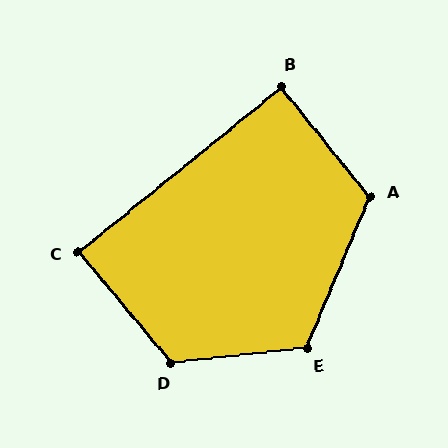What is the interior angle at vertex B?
Approximately 90 degrees (approximately right).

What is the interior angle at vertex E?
Approximately 119 degrees (obtuse).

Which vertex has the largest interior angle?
D, at approximately 123 degrees.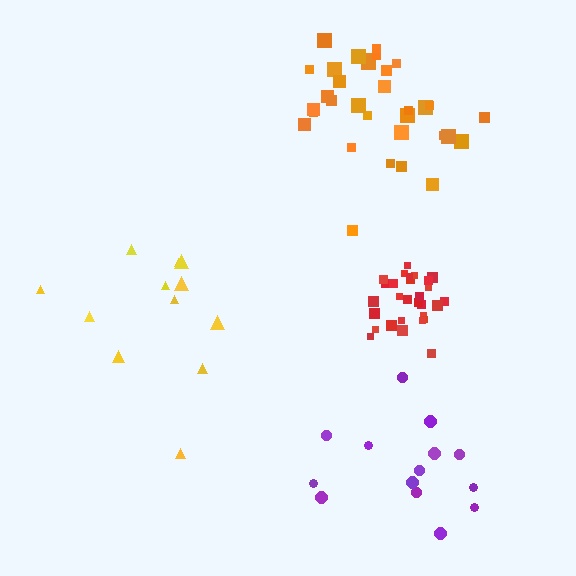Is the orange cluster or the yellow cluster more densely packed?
Orange.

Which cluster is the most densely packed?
Red.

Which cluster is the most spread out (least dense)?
Yellow.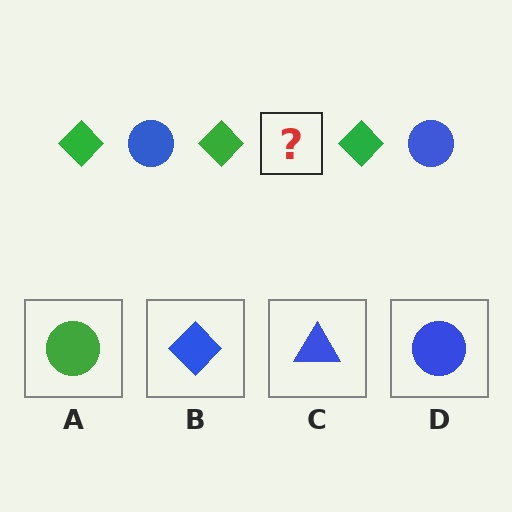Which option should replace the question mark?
Option D.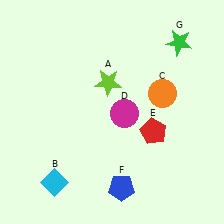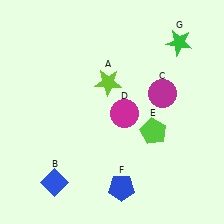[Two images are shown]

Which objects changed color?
B changed from cyan to blue. C changed from orange to magenta. E changed from red to lime.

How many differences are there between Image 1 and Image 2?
There are 3 differences between the two images.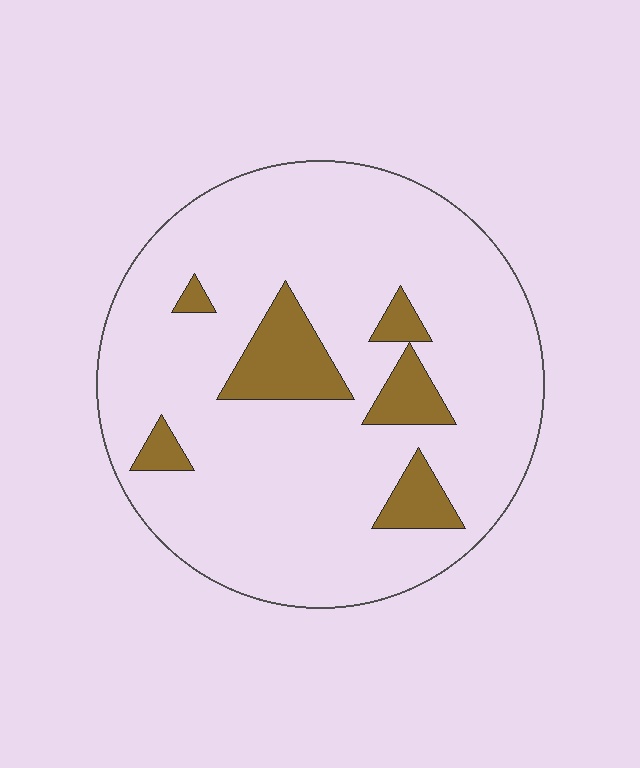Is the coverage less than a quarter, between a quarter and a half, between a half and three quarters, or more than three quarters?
Less than a quarter.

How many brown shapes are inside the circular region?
6.